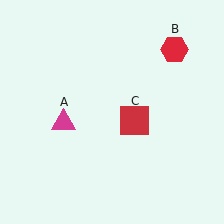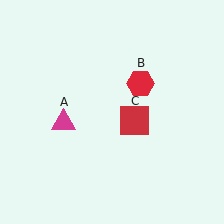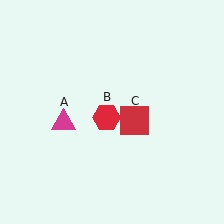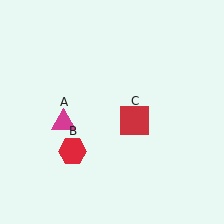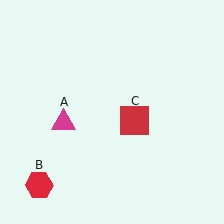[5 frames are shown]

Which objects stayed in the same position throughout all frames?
Magenta triangle (object A) and red square (object C) remained stationary.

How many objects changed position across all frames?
1 object changed position: red hexagon (object B).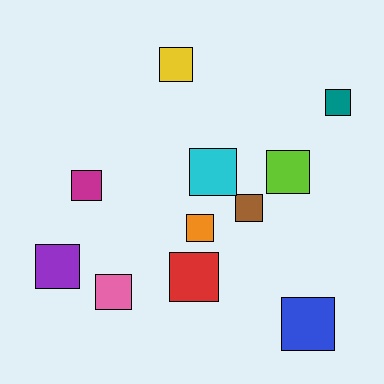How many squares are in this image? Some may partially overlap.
There are 11 squares.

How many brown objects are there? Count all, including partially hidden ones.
There is 1 brown object.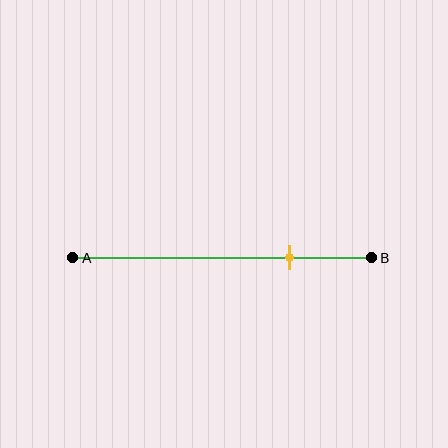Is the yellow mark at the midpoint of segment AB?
No, the mark is at about 75% from A, not at the 50% midpoint.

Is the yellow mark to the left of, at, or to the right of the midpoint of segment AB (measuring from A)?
The yellow mark is to the right of the midpoint of segment AB.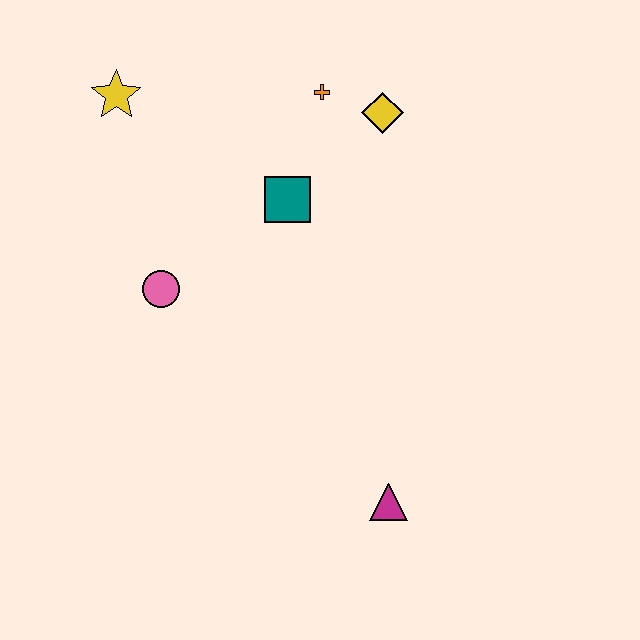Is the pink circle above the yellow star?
No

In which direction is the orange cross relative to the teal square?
The orange cross is above the teal square.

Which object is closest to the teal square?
The orange cross is closest to the teal square.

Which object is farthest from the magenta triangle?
The yellow star is farthest from the magenta triangle.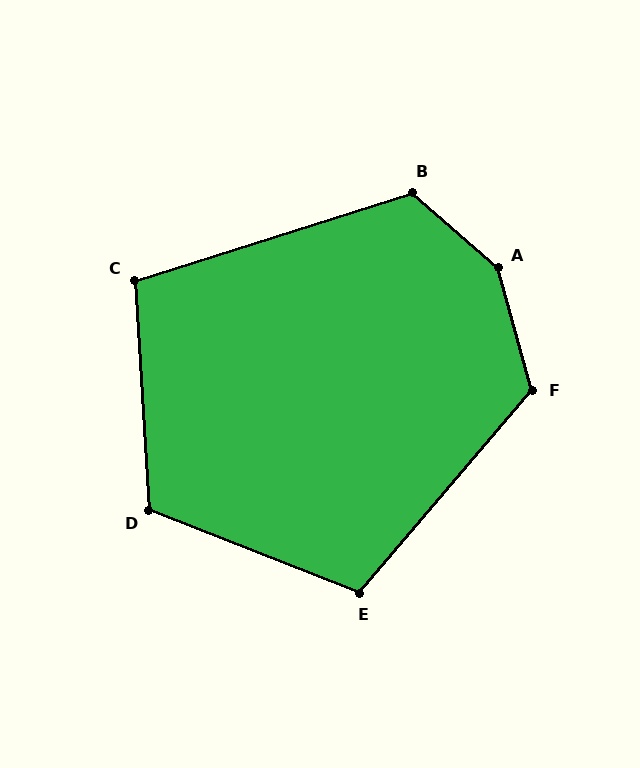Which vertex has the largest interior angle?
A, at approximately 147 degrees.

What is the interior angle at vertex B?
Approximately 121 degrees (obtuse).